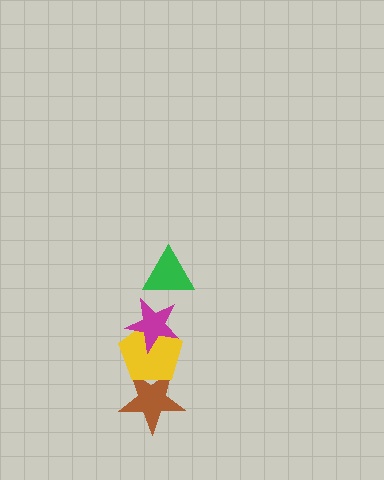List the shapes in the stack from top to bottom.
From top to bottom: the green triangle, the magenta star, the yellow pentagon, the brown star.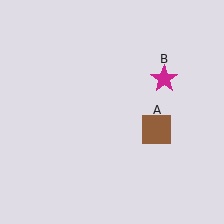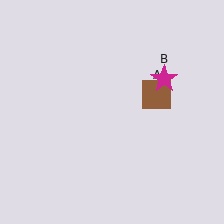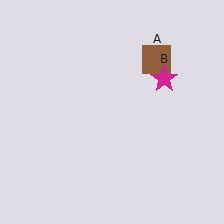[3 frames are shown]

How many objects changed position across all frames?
1 object changed position: brown square (object A).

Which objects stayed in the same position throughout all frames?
Magenta star (object B) remained stationary.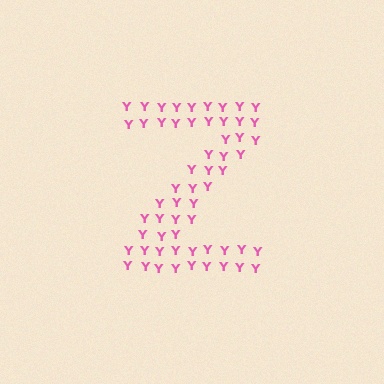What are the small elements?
The small elements are letter Y's.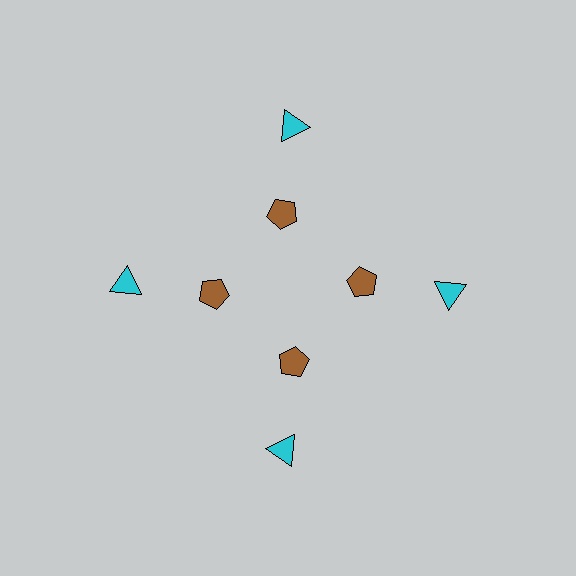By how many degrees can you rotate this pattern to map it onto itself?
The pattern maps onto itself every 90 degrees of rotation.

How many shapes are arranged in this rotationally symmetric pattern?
There are 8 shapes, arranged in 4 groups of 2.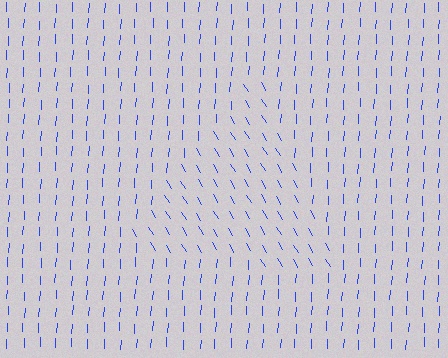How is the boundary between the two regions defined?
The boundary is defined purely by a change in line orientation (approximately 33 degrees difference). All lines are the same color and thickness.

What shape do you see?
I see a triangle.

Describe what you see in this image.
The image is filled with small blue line segments. A triangle region in the image has lines oriented differently from the surrounding lines, creating a visible texture boundary.